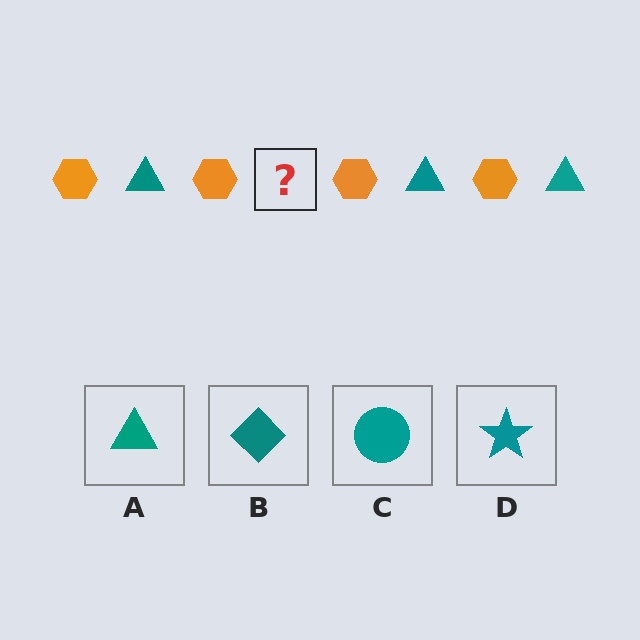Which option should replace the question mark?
Option A.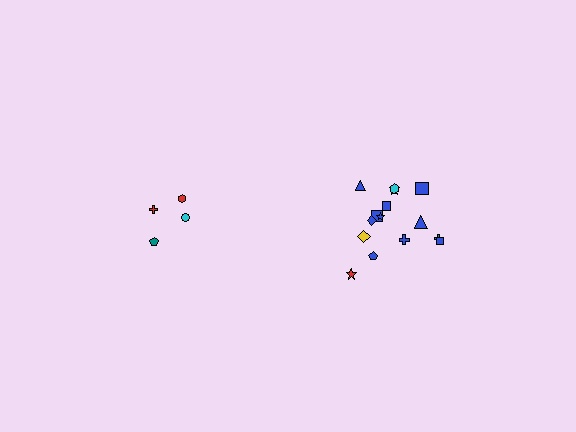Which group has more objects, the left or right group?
The right group.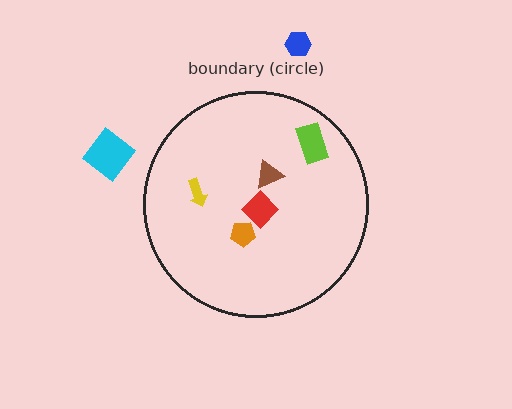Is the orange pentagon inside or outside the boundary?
Inside.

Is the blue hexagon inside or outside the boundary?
Outside.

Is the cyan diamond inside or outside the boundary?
Outside.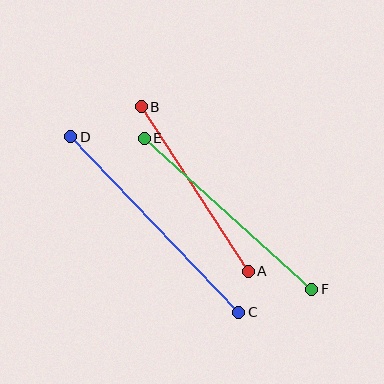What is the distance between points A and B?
The distance is approximately 196 pixels.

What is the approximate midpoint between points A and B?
The midpoint is at approximately (195, 189) pixels.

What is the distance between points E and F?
The distance is approximately 226 pixels.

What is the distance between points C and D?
The distance is approximately 243 pixels.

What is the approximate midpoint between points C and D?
The midpoint is at approximately (155, 225) pixels.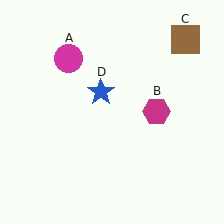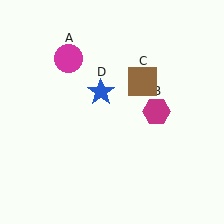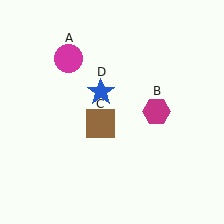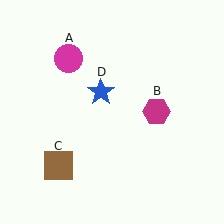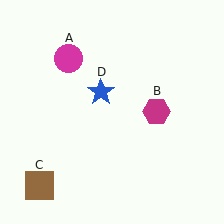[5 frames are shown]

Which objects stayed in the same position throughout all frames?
Magenta circle (object A) and magenta hexagon (object B) and blue star (object D) remained stationary.